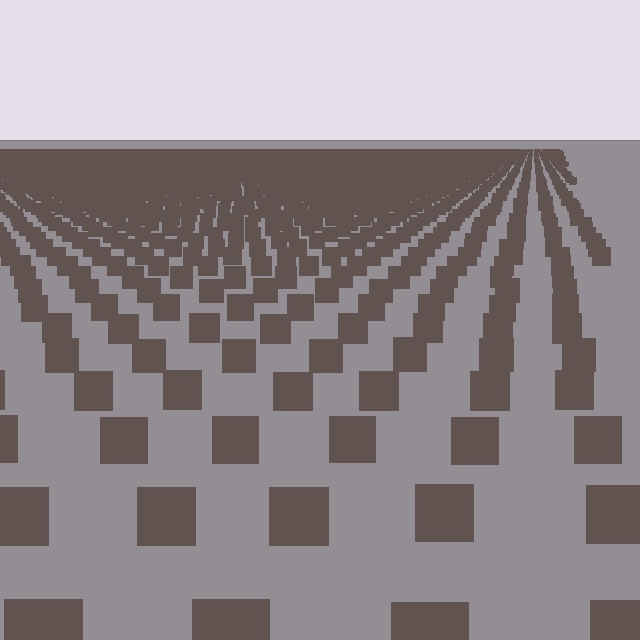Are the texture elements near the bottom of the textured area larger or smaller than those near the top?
Larger. Near the bottom, elements are closer to the viewer and appear at a bigger on-screen size.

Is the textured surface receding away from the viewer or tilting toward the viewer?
The surface is receding away from the viewer. Texture elements get smaller and denser toward the top.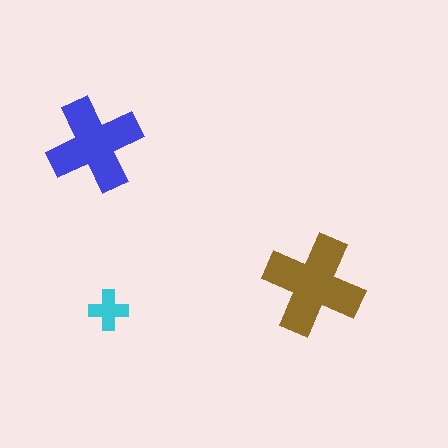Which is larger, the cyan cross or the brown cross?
The brown one.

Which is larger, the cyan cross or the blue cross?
The blue one.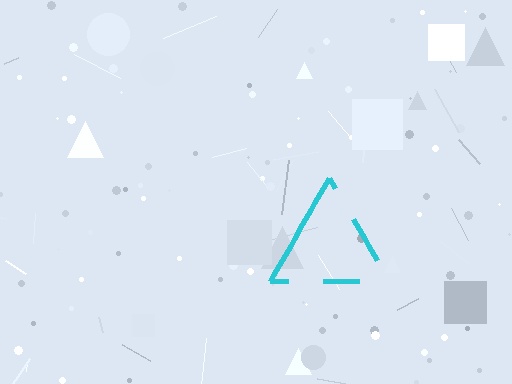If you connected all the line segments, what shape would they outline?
They would outline a triangle.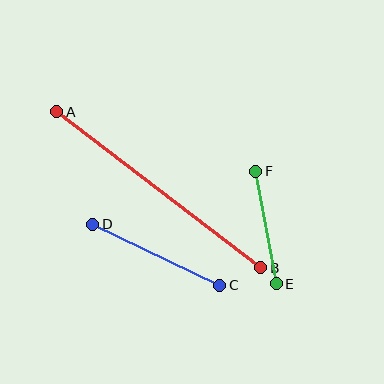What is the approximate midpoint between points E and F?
The midpoint is at approximately (266, 227) pixels.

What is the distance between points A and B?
The distance is approximately 257 pixels.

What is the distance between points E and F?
The distance is approximately 114 pixels.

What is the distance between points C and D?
The distance is approximately 141 pixels.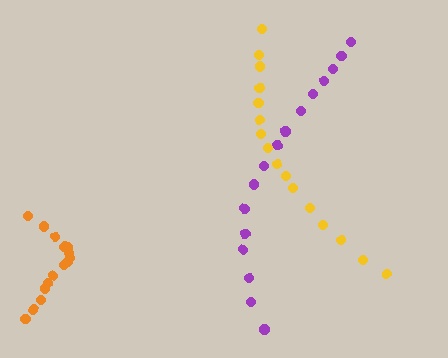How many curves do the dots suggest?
There are 3 distinct paths.